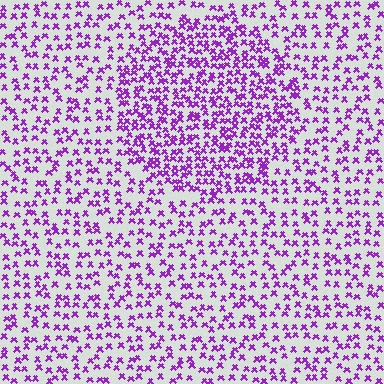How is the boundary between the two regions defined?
The boundary is defined by a change in element density (approximately 1.8x ratio). All elements are the same color, size, and shape.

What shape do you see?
I see a circle.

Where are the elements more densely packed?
The elements are more densely packed inside the circle boundary.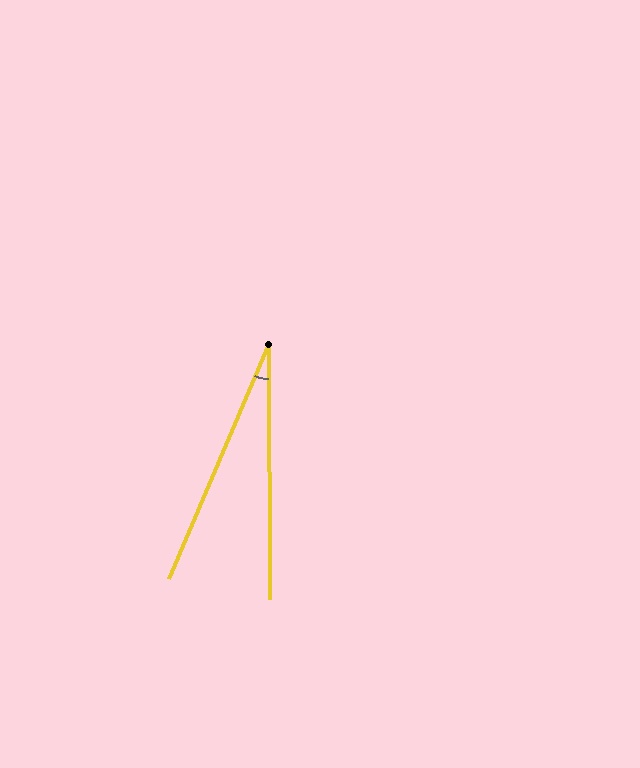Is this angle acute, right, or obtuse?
It is acute.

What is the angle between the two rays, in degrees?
Approximately 23 degrees.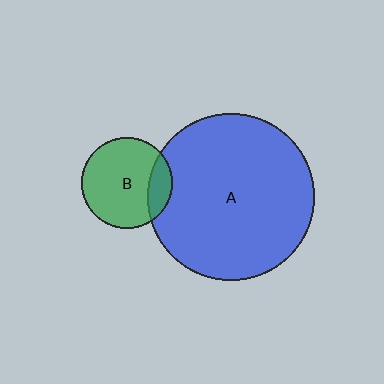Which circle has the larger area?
Circle A (blue).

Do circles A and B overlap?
Yes.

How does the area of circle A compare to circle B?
Approximately 3.3 times.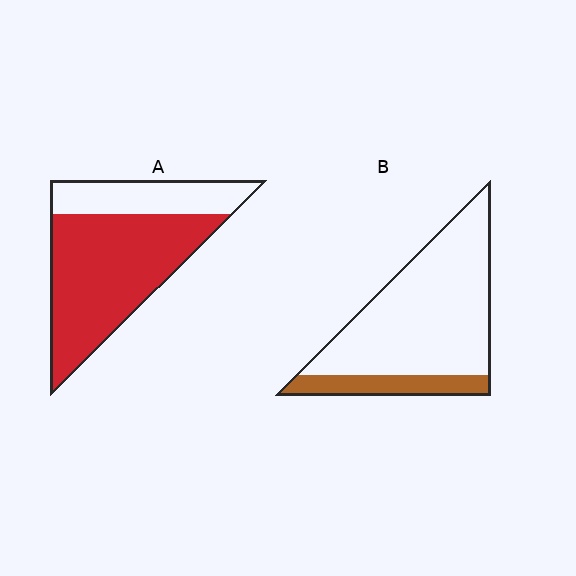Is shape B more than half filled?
No.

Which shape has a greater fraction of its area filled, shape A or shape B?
Shape A.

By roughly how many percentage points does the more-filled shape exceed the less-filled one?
By roughly 55 percentage points (A over B).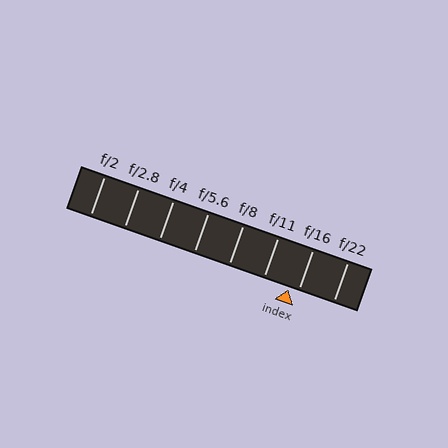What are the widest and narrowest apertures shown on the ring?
The widest aperture shown is f/2 and the narrowest is f/22.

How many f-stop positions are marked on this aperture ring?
There are 8 f-stop positions marked.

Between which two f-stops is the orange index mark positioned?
The index mark is between f/11 and f/16.